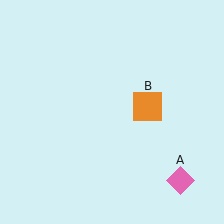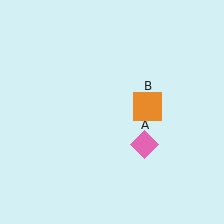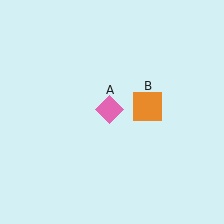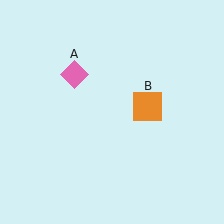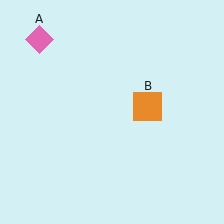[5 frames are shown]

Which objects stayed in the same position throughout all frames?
Orange square (object B) remained stationary.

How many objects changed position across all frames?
1 object changed position: pink diamond (object A).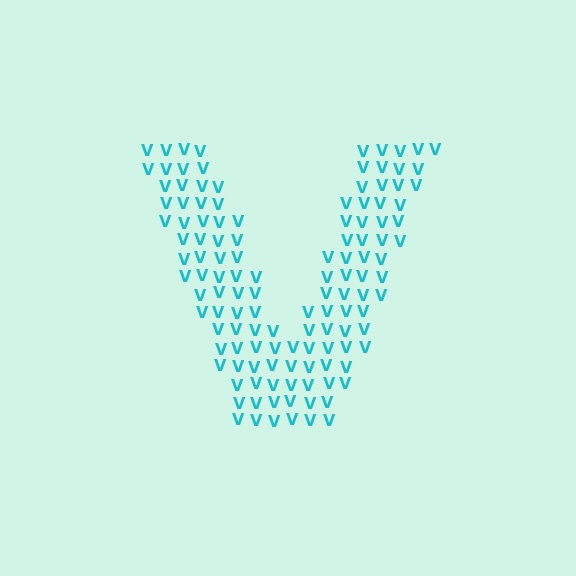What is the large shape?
The large shape is the letter V.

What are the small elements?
The small elements are letter V's.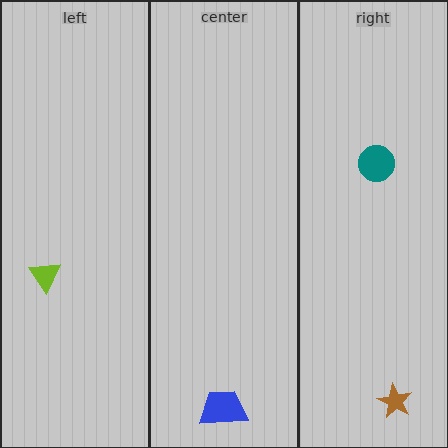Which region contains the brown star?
The right region.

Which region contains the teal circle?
The right region.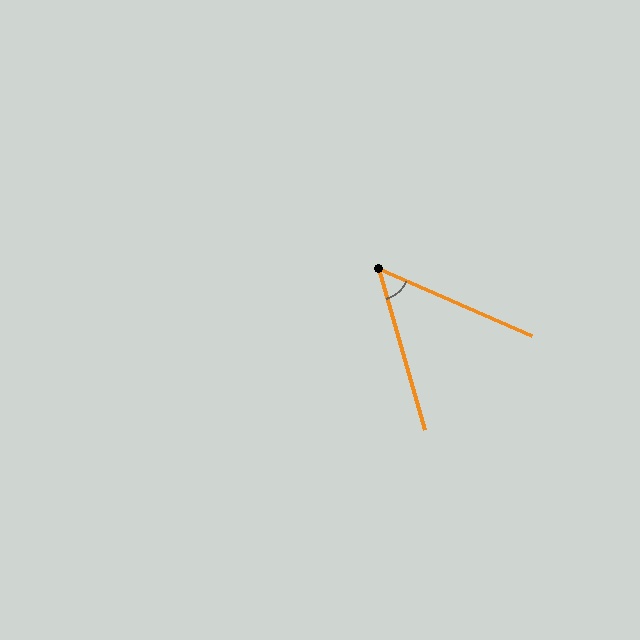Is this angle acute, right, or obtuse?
It is acute.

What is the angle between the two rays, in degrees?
Approximately 50 degrees.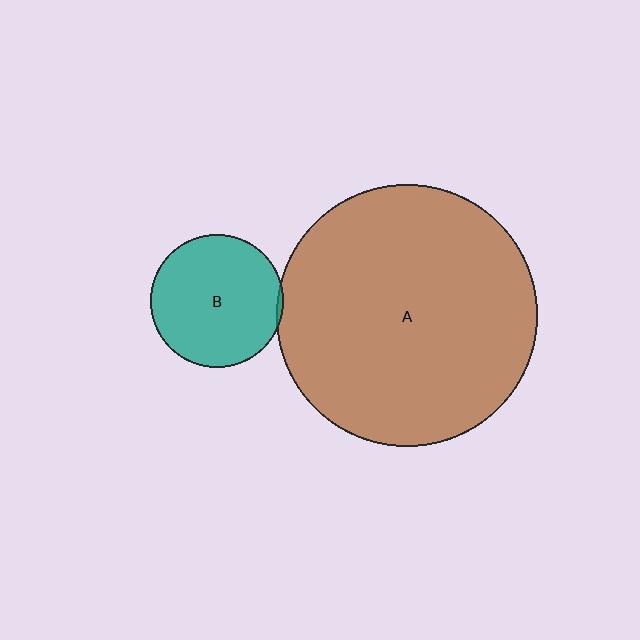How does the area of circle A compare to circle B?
Approximately 3.9 times.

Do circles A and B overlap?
Yes.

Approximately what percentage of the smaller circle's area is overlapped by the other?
Approximately 5%.